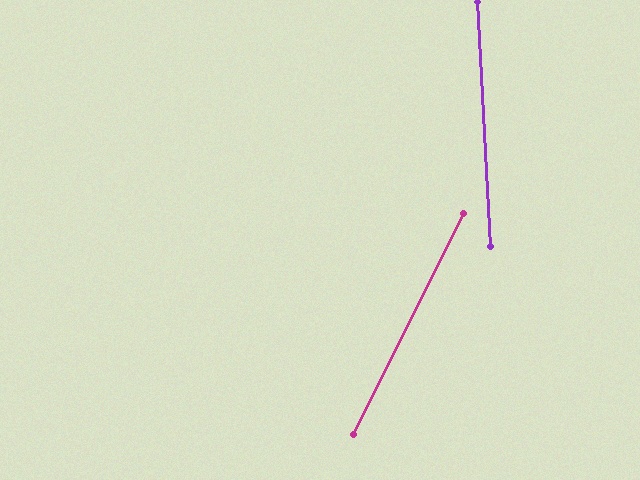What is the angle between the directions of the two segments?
Approximately 30 degrees.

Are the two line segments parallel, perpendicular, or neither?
Neither parallel nor perpendicular — they differ by about 30°.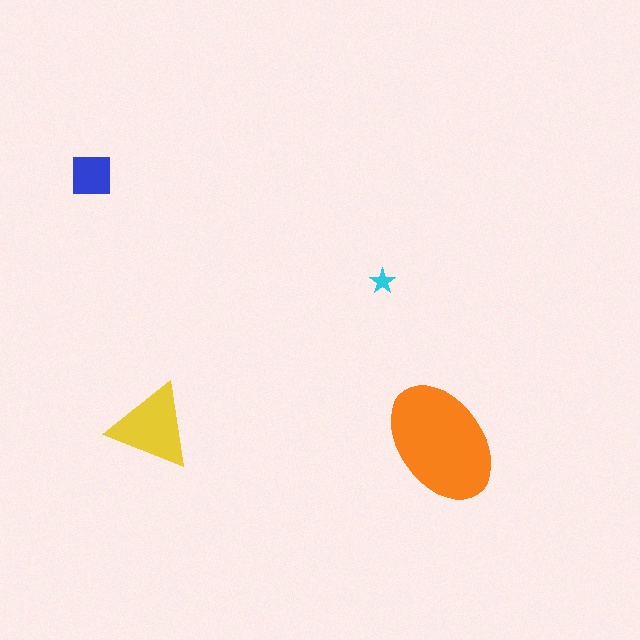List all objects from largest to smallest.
The orange ellipse, the yellow triangle, the blue square, the cyan star.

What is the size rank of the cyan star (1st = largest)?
4th.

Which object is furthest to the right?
The orange ellipse is rightmost.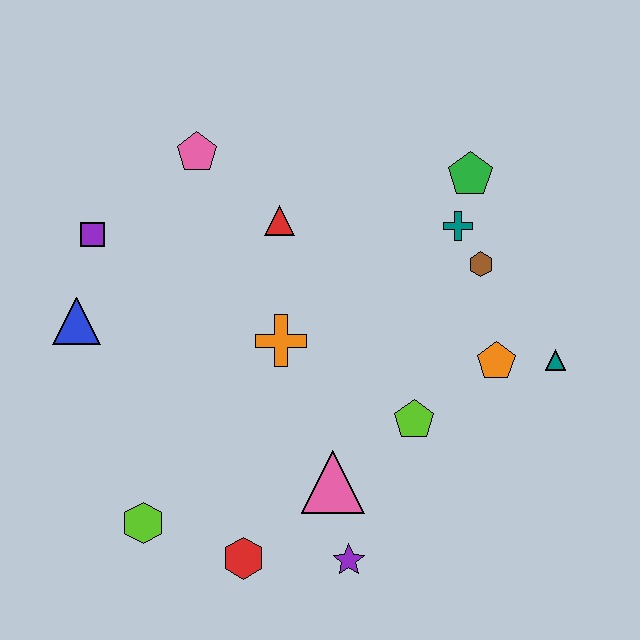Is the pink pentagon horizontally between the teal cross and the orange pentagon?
No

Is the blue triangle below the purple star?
No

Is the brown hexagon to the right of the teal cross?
Yes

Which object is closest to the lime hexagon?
The red hexagon is closest to the lime hexagon.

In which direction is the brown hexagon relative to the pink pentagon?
The brown hexagon is to the right of the pink pentagon.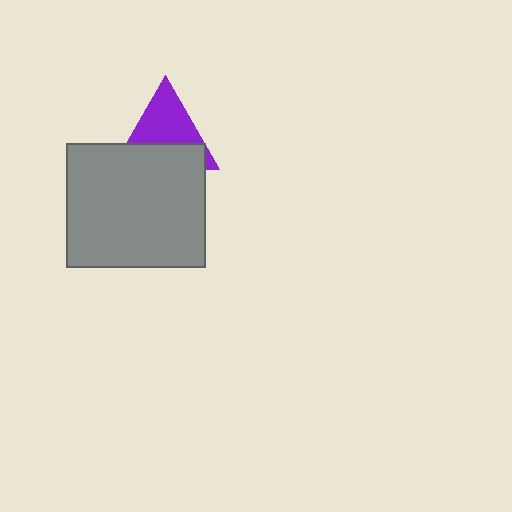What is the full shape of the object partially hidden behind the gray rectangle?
The partially hidden object is a purple triangle.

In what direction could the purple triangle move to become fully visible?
The purple triangle could move up. That would shift it out from behind the gray rectangle entirely.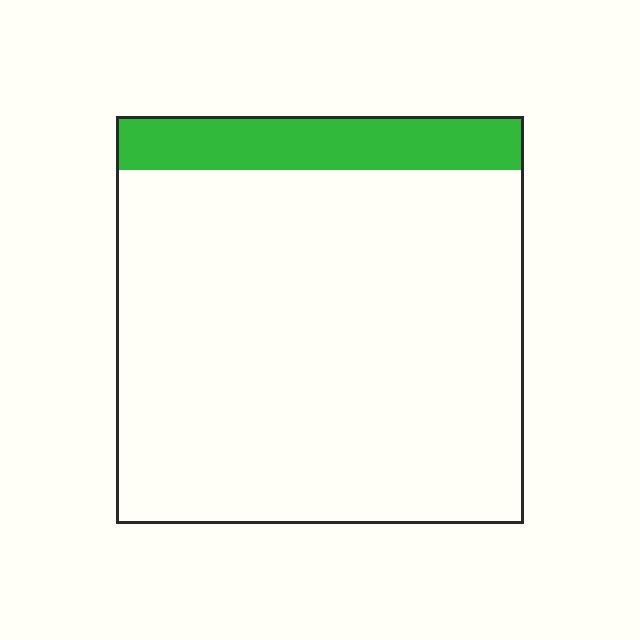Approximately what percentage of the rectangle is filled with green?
Approximately 15%.